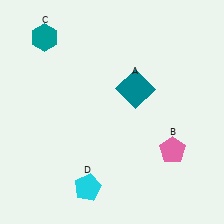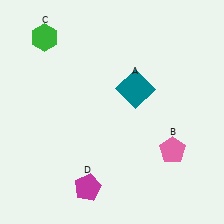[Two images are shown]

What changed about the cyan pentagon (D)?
In Image 1, D is cyan. In Image 2, it changed to magenta.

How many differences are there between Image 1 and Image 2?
There are 2 differences between the two images.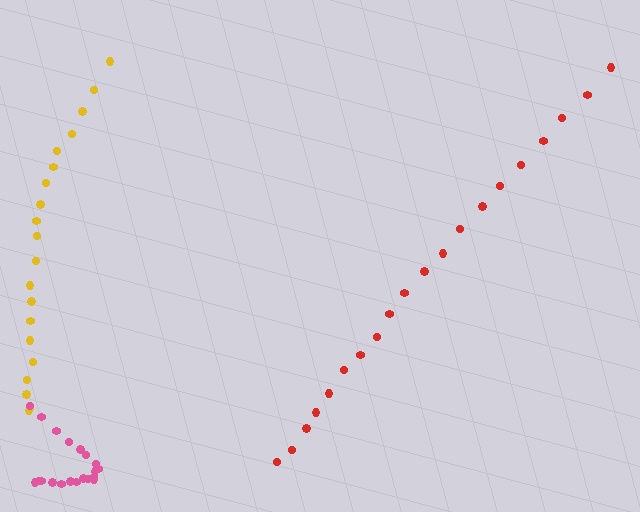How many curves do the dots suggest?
There are 3 distinct paths.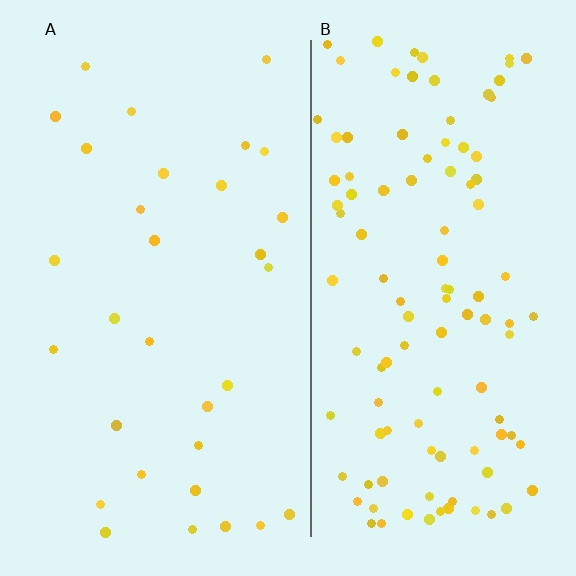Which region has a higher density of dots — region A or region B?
B (the right).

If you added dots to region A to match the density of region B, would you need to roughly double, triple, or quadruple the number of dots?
Approximately quadruple.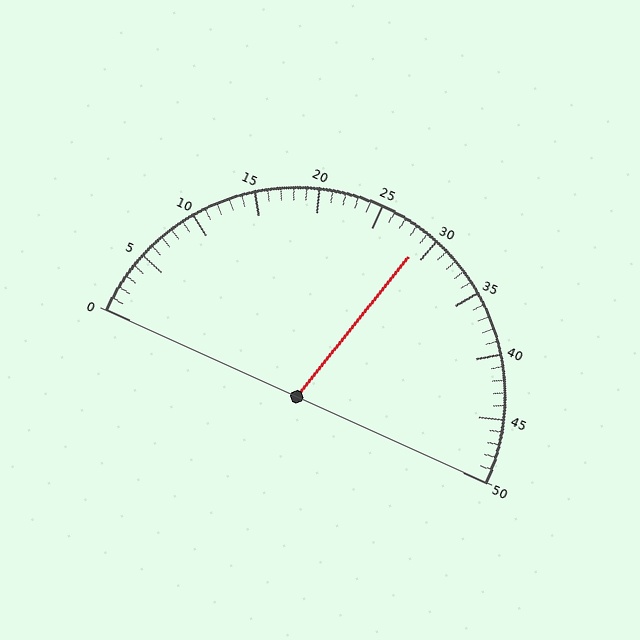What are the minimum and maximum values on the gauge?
The gauge ranges from 0 to 50.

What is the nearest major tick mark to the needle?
The nearest major tick mark is 30.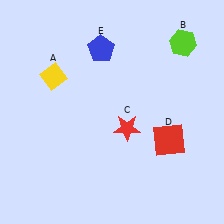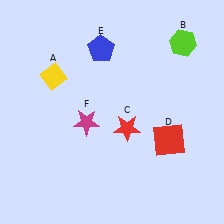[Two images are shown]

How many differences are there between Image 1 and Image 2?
There is 1 difference between the two images.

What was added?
A magenta star (F) was added in Image 2.